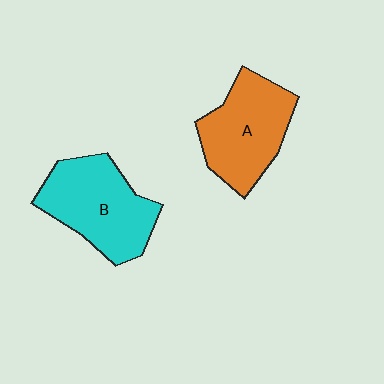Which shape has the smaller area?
Shape A (orange).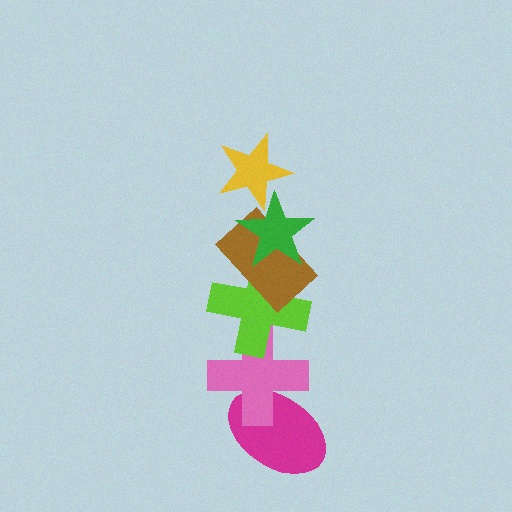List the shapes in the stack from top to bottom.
From top to bottom: the yellow star, the green star, the brown rectangle, the lime cross, the pink cross, the magenta ellipse.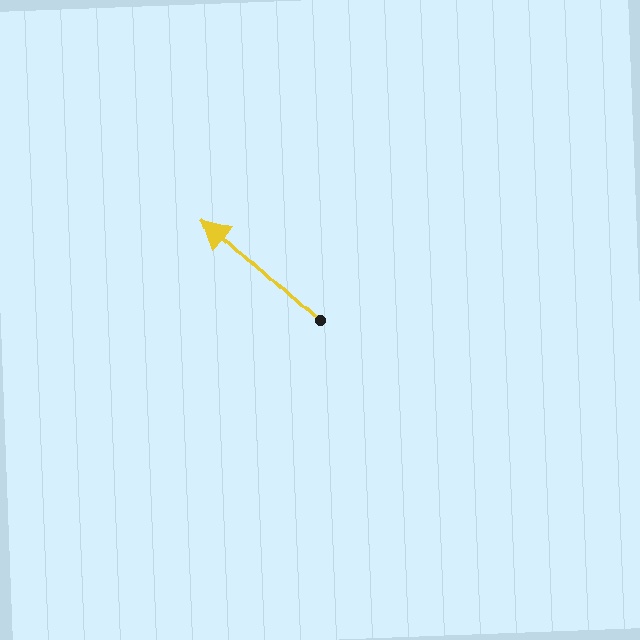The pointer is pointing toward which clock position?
Roughly 10 o'clock.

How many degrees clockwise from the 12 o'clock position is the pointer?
Approximately 312 degrees.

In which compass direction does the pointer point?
Northwest.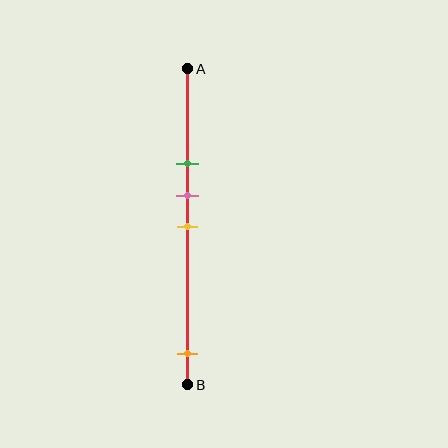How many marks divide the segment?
There are 4 marks dividing the segment.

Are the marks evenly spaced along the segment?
No, the marks are not evenly spaced.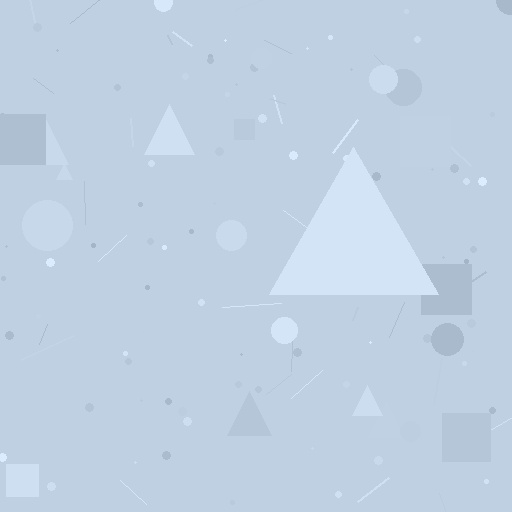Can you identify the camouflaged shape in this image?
The camouflaged shape is a triangle.